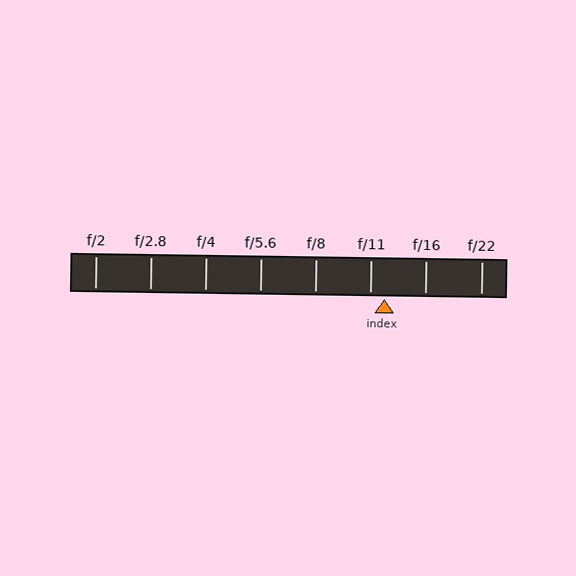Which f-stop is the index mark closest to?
The index mark is closest to f/11.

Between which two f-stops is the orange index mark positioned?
The index mark is between f/11 and f/16.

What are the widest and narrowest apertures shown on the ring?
The widest aperture shown is f/2 and the narrowest is f/22.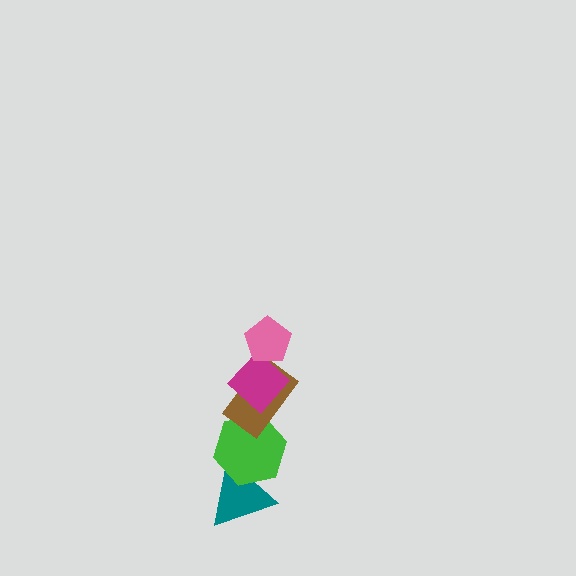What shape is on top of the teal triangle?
The green hexagon is on top of the teal triangle.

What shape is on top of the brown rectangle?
The magenta diamond is on top of the brown rectangle.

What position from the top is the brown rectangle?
The brown rectangle is 3rd from the top.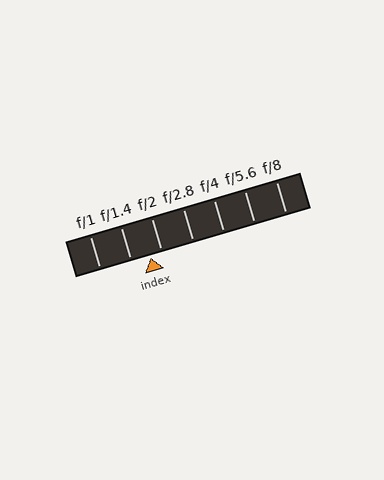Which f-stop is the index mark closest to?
The index mark is closest to f/2.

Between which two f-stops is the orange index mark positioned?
The index mark is between f/1.4 and f/2.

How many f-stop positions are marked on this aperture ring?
There are 7 f-stop positions marked.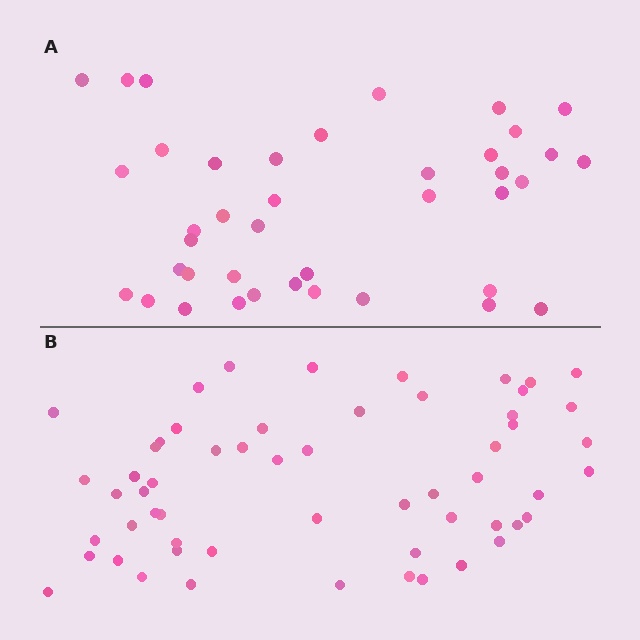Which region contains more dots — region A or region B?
Region B (the bottom region) has more dots.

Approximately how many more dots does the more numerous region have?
Region B has approximately 15 more dots than region A.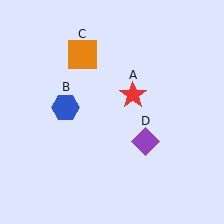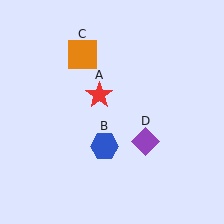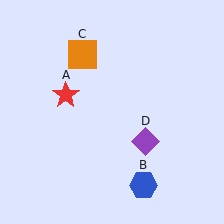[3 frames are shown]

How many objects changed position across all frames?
2 objects changed position: red star (object A), blue hexagon (object B).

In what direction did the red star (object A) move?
The red star (object A) moved left.